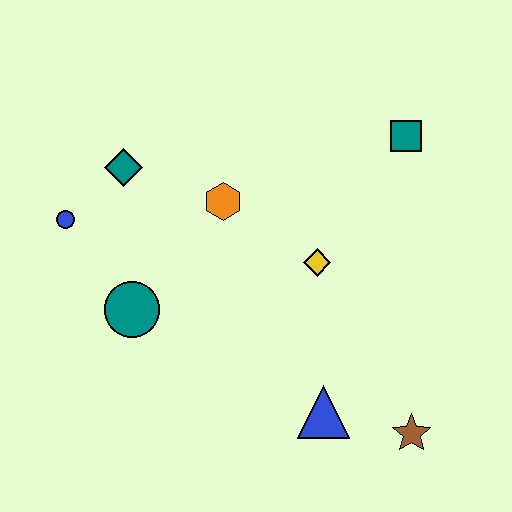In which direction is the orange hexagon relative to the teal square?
The orange hexagon is to the left of the teal square.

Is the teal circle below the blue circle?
Yes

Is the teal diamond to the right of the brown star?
No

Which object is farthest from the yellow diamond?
The blue circle is farthest from the yellow diamond.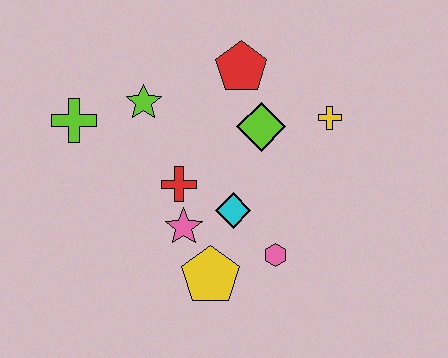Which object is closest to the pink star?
The red cross is closest to the pink star.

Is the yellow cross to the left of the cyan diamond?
No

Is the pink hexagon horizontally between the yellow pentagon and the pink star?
No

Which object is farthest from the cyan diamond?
The lime cross is farthest from the cyan diamond.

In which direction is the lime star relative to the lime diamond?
The lime star is to the left of the lime diamond.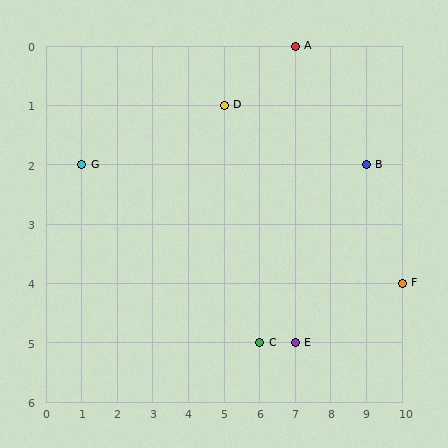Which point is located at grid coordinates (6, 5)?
Point C is at (6, 5).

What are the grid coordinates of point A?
Point A is at grid coordinates (7, 0).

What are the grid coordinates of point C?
Point C is at grid coordinates (6, 5).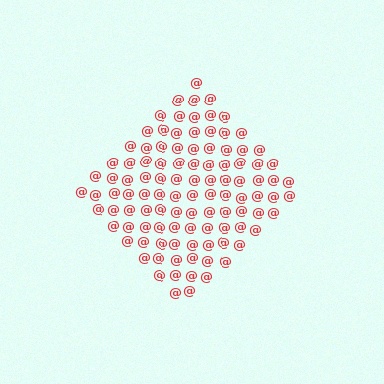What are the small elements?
The small elements are at signs.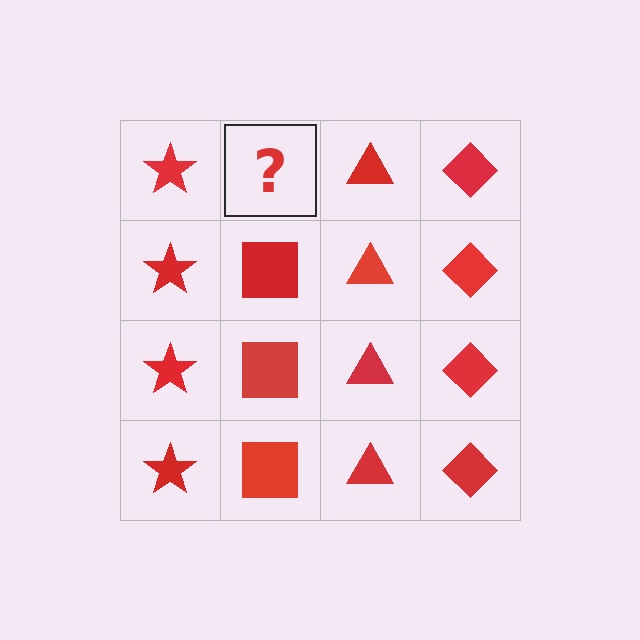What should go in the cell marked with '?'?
The missing cell should contain a red square.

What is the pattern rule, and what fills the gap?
The rule is that each column has a consistent shape. The gap should be filled with a red square.